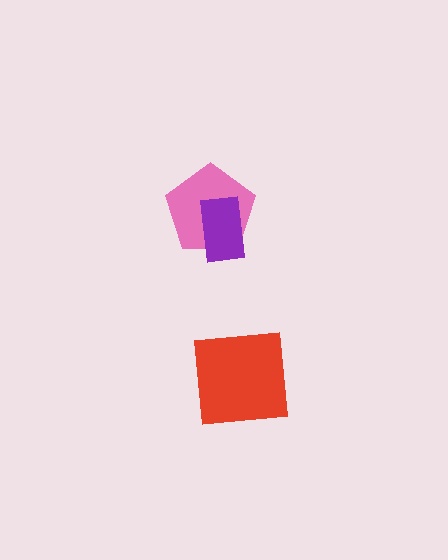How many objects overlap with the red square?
0 objects overlap with the red square.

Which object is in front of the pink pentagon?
The purple rectangle is in front of the pink pentagon.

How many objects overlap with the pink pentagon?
1 object overlaps with the pink pentagon.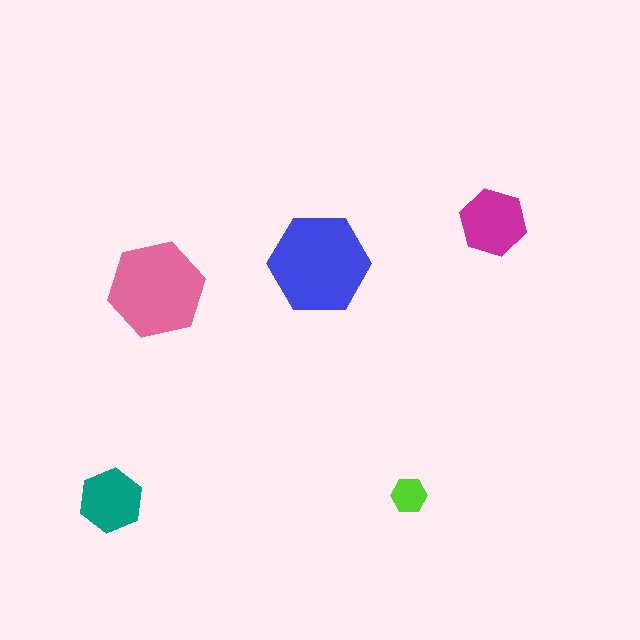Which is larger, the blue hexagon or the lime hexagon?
The blue one.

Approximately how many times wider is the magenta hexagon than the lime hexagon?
About 2 times wider.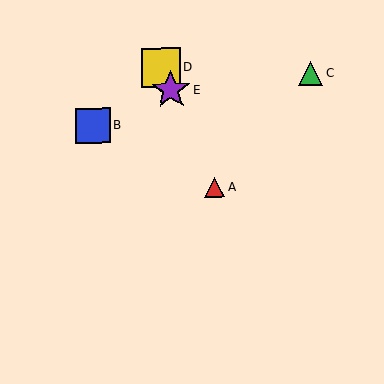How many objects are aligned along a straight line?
3 objects (A, D, E) are aligned along a straight line.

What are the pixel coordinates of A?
Object A is at (214, 187).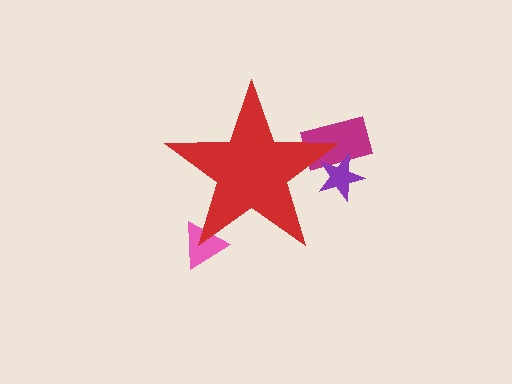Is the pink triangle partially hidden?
Yes, the pink triangle is partially hidden behind the red star.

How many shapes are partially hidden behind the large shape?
3 shapes are partially hidden.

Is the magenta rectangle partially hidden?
Yes, the magenta rectangle is partially hidden behind the red star.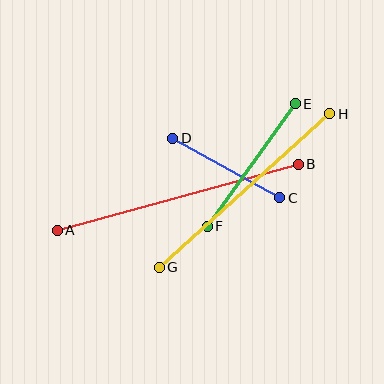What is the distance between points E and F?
The distance is approximately 151 pixels.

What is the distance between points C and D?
The distance is approximately 123 pixels.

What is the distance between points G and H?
The distance is approximately 229 pixels.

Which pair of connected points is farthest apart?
Points A and B are farthest apart.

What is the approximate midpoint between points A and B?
The midpoint is at approximately (178, 197) pixels.